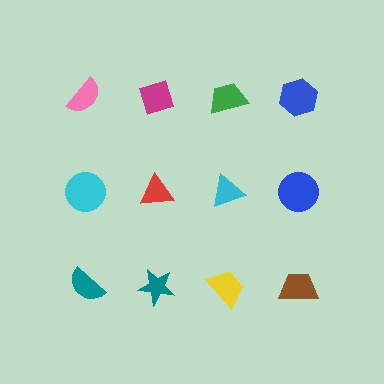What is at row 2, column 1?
A cyan circle.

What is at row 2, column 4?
A blue circle.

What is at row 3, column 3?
A yellow trapezoid.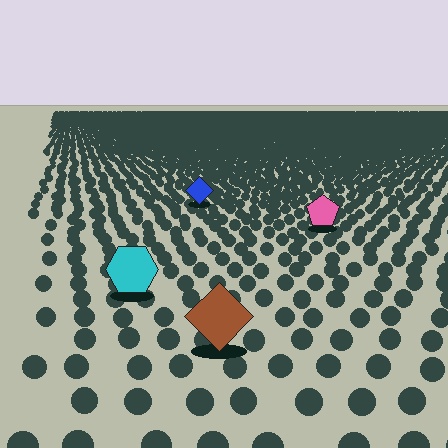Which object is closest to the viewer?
The brown diamond is closest. The texture marks near it are larger and more spread out.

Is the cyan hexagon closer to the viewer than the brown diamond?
No. The brown diamond is closer — you can tell from the texture gradient: the ground texture is coarser near it.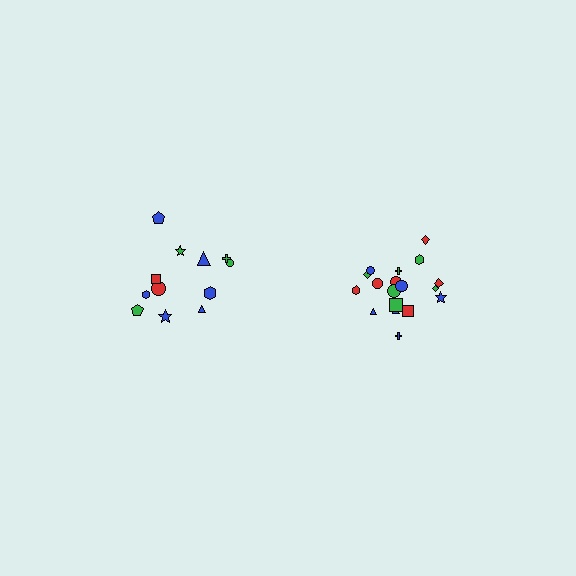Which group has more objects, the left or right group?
The right group.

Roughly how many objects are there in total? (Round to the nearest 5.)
Roughly 30 objects in total.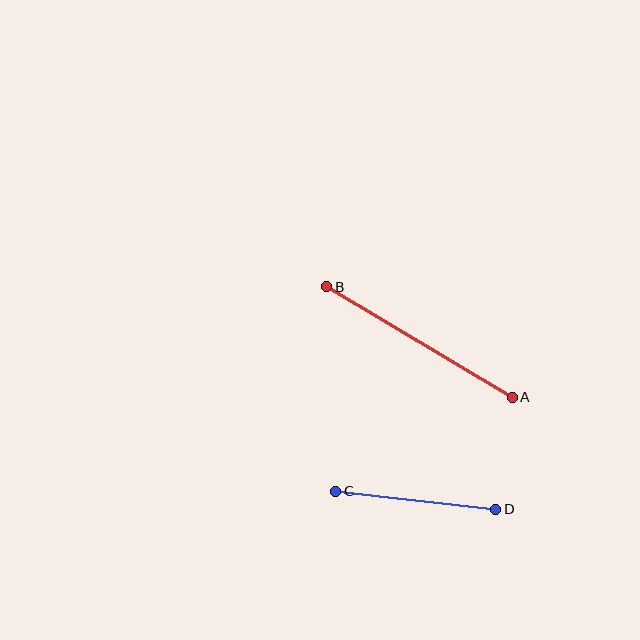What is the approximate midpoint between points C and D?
The midpoint is at approximately (416, 500) pixels.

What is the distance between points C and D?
The distance is approximately 161 pixels.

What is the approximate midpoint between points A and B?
The midpoint is at approximately (420, 342) pixels.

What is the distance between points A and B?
The distance is approximately 216 pixels.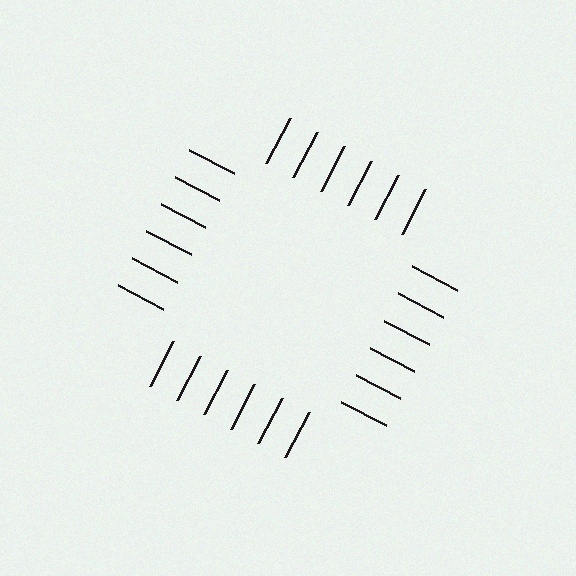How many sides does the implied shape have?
4 sides — the line-ends trace a square.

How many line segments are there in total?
24 — 6 along each of the 4 edges.